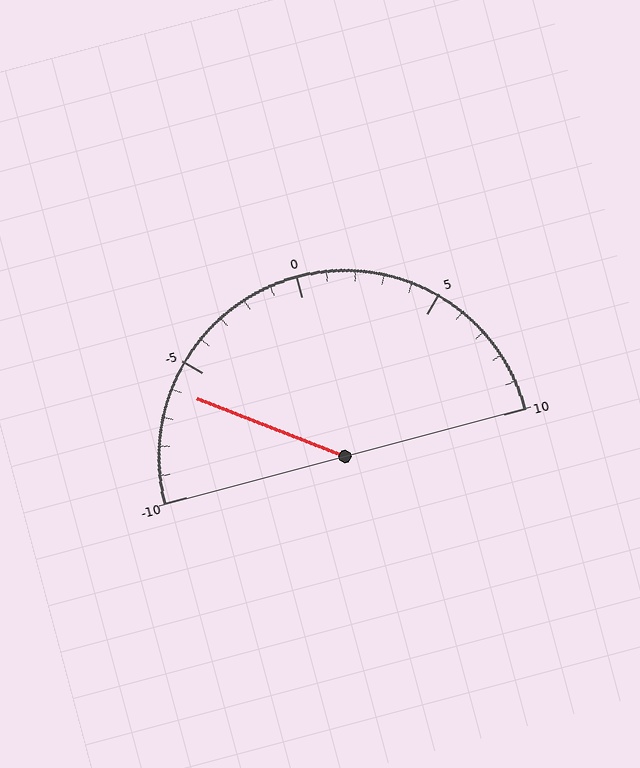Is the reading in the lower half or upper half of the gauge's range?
The reading is in the lower half of the range (-10 to 10).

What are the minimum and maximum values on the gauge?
The gauge ranges from -10 to 10.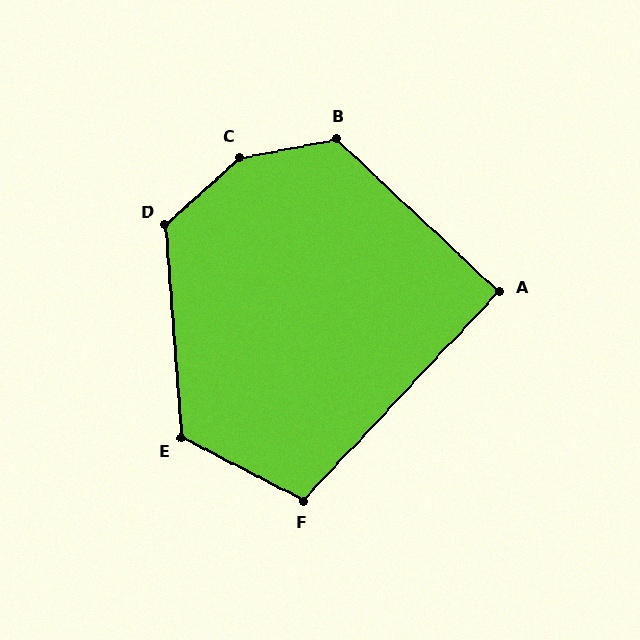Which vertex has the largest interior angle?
C, at approximately 148 degrees.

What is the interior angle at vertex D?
Approximately 128 degrees (obtuse).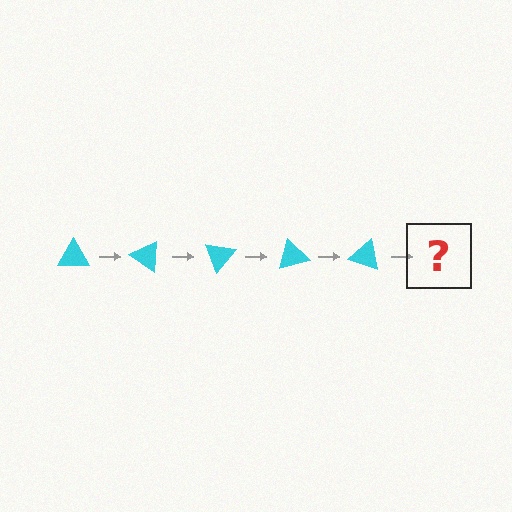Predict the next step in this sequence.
The next step is a cyan triangle rotated 175 degrees.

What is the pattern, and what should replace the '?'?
The pattern is that the triangle rotates 35 degrees each step. The '?' should be a cyan triangle rotated 175 degrees.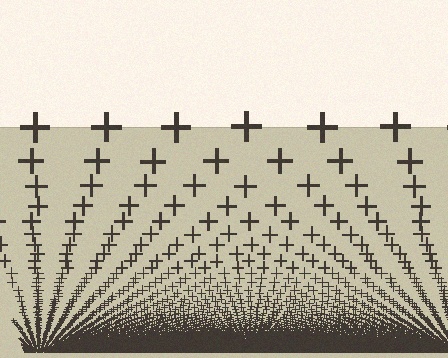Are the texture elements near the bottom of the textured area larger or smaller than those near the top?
Smaller. The gradient is inverted — elements near the bottom are smaller and denser.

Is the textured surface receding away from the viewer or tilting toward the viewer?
The surface appears to tilt toward the viewer. Texture elements get larger and sparser toward the top.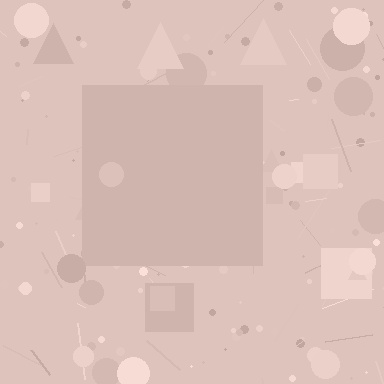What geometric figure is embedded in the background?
A square is embedded in the background.